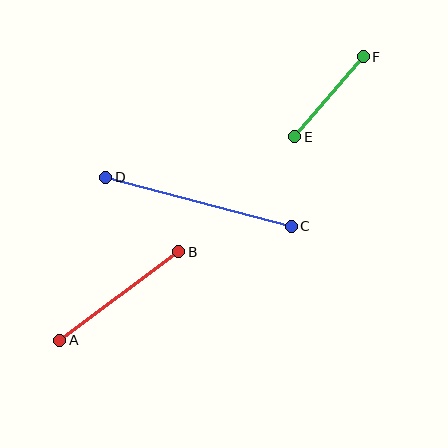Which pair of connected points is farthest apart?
Points C and D are farthest apart.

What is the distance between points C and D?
The distance is approximately 192 pixels.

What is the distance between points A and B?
The distance is approximately 148 pixels.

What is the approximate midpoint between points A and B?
The midpoint is at approximately (119, 296) pixels.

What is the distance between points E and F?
The distance is approximately 105 pixels.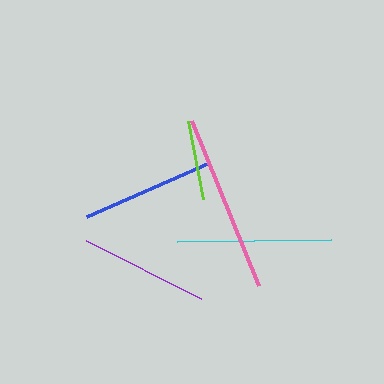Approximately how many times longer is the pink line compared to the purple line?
The pink line is approximately 1.4 times the length of the purple line.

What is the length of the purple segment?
The purple segment is approximately 128 pixels long.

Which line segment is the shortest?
The lime line is the shortest at approximately 80 pixels.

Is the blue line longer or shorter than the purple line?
The blue line is longer than the purple line.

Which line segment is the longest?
The pink line is the longest at approximately 178 pixels.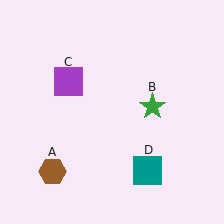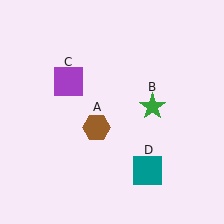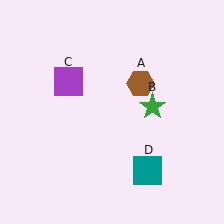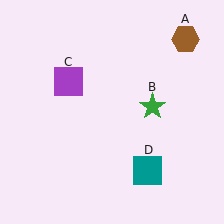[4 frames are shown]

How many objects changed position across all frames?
1 object changed position: brown hexagon (object A).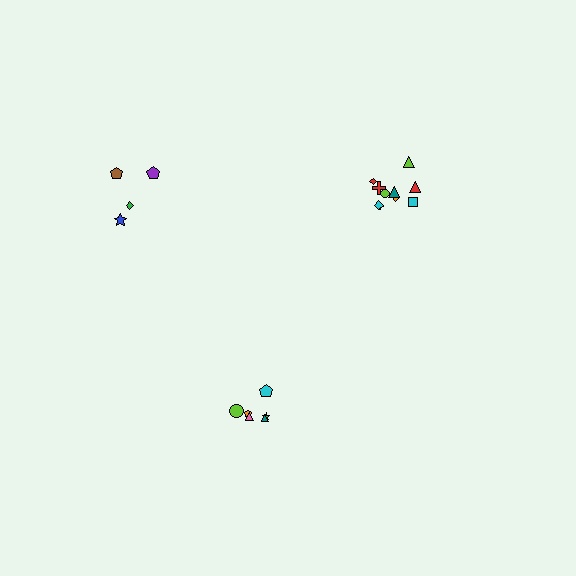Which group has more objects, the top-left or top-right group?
The top-right group.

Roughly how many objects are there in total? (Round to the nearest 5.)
Roughly 20 objects in total.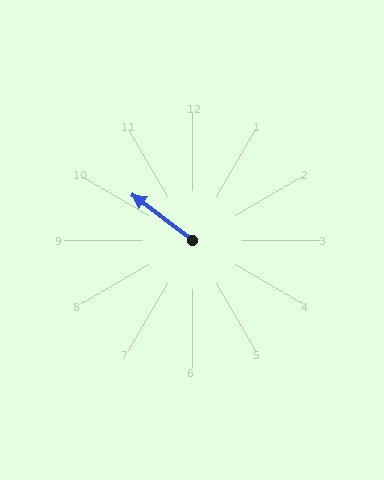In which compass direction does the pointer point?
Northwest.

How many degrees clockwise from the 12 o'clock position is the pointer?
Approximately 307 degrees.